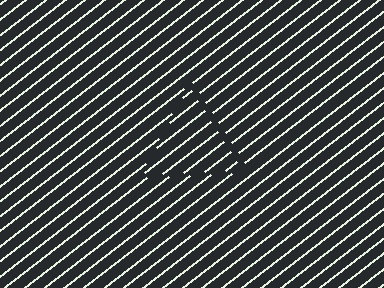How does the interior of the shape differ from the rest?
The interior of the shape contains the same grating, shifted by half a period — the contour is defined by the phase discontinuity where line-ends from the inner and outer gratings abut.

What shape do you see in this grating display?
An illusory triangle. The interior of the shape contains the same grating, shifted by half a period — the contour is defined by the phase discontinuity where line-ends from the inner and outer gratings abut.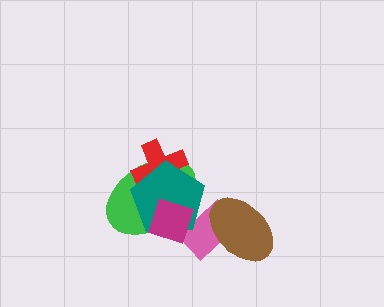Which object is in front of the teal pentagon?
The magenta diamond is in front of the teal pentagon.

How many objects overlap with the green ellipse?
4 objects overlap with the green ellipse.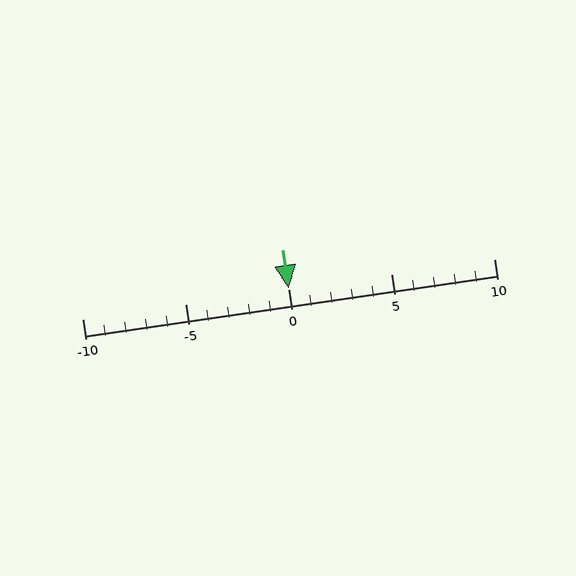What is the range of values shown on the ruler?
The ruler shows values from -10 to 10.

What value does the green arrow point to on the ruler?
The green arrow points to approximately 0.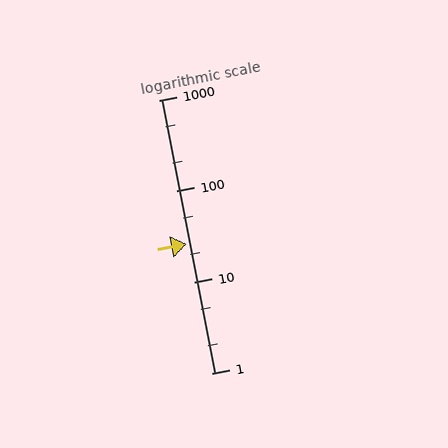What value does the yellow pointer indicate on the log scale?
The pointer indicates approximately 26.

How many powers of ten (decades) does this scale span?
The scale spans 3 decades, from 1 to 1000.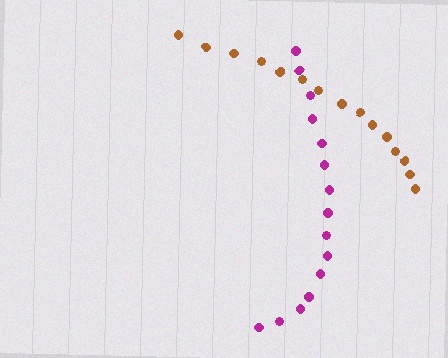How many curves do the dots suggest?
There are 2 distinct paths.